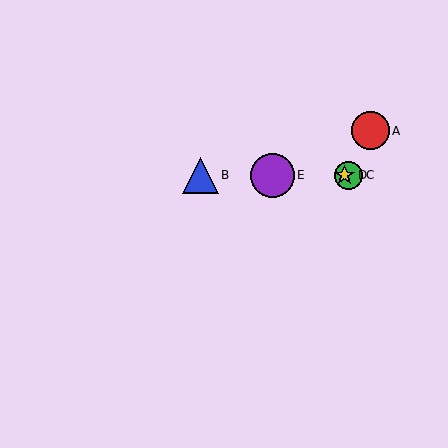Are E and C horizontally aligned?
Yes, both are at y≈175.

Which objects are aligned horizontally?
Objects B, C, D, E are aligned horizontally.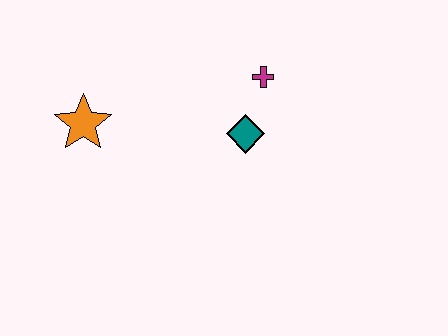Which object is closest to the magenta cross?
The teal diamond is closest to the magenta cross.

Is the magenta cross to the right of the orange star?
Yes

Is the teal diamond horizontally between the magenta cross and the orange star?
Yes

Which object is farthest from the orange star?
The magenta cross is farthest from the orange star.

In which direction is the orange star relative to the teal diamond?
The orange star is to the left of the teal diamond.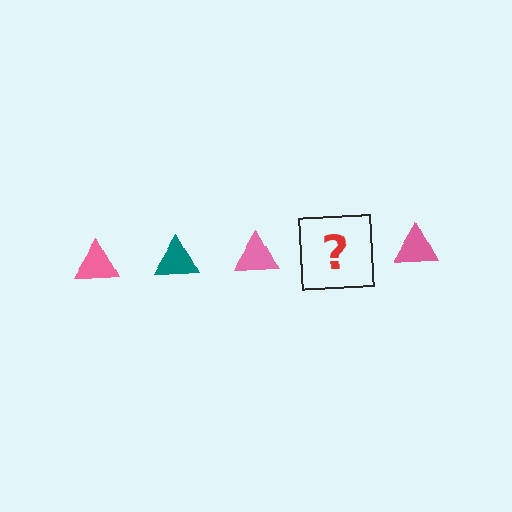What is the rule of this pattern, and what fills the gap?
The rule is that the pattern cycles through pink, teal triangles. The gap should be filled with a teal triangle.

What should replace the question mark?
The question mark should be replaced with a teal triangle.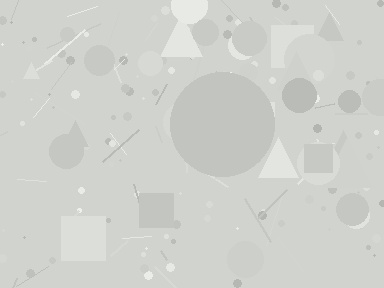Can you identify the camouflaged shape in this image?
The camouflaged shape is a circle.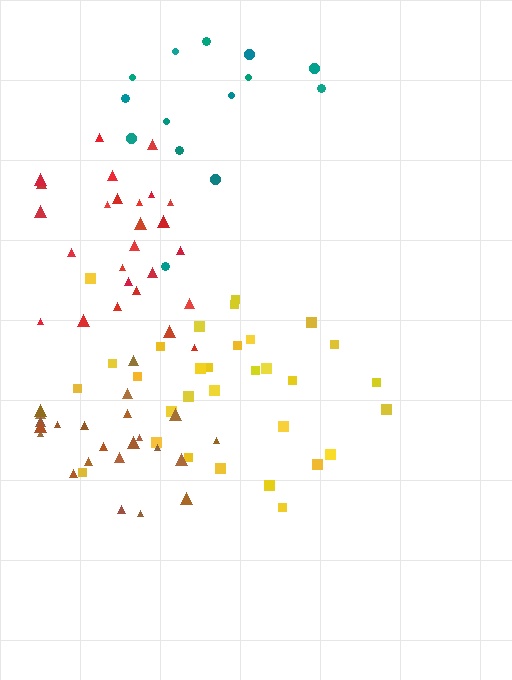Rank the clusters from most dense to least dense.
red, brown, yellow, teal.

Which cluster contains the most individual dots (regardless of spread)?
Yellow (31).